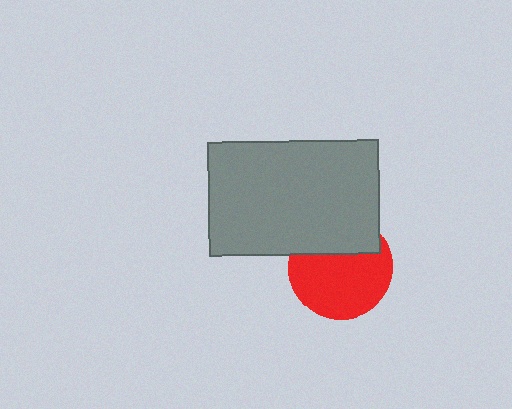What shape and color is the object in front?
The object in front is a gray rectangle.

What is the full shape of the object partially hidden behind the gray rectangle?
The partially hidden object is a red circle.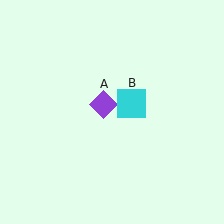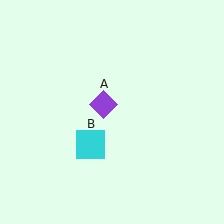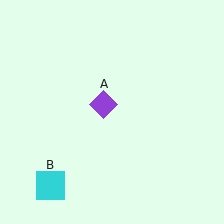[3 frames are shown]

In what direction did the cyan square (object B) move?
The cyan square (object B) moved down and to the left.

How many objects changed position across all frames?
1 object changed position: cyan square (object B).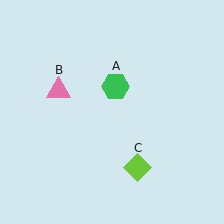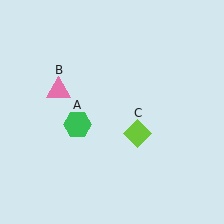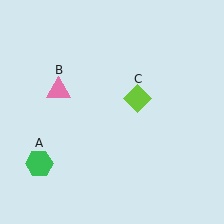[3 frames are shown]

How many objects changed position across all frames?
2 objects changed position: green hexagon (object A), lime diamond (object C).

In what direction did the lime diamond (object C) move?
The lime diamond (object C) moved up.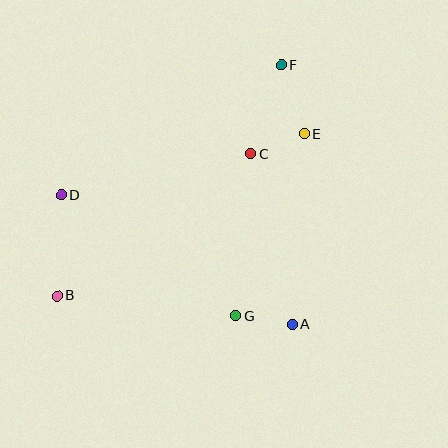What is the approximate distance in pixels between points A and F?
The distance between A and F is approximately 259 pixels.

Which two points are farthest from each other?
Points B and F are farthest from each other.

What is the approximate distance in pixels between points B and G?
The distance between B and G is approximately 180 pixels.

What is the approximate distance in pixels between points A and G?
The distance between A and G is approximately 58 pixels.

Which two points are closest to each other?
Points C and E are closest to each other.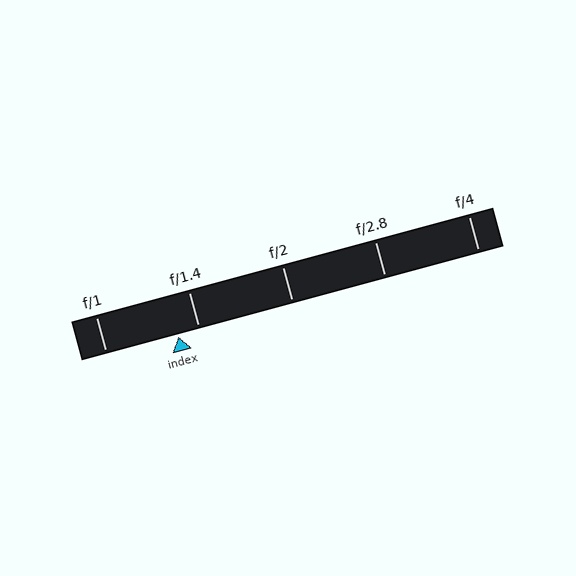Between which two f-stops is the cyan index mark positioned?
The index mark is between f/1 and f/1.4.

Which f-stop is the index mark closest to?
The index mark is closest to f/1.4.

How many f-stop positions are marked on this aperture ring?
There are 5 f-stop positions marked.